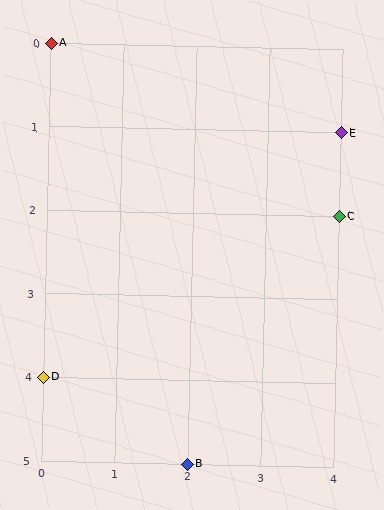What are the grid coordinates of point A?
Point A is at grid coordinates (0, 0).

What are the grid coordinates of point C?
Point C is at grid coordinates (4, 2).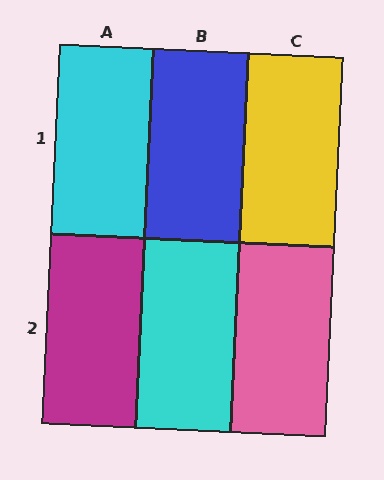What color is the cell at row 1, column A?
Cyan.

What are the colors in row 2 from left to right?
Magenta, cyan, pink.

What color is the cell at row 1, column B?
Blue.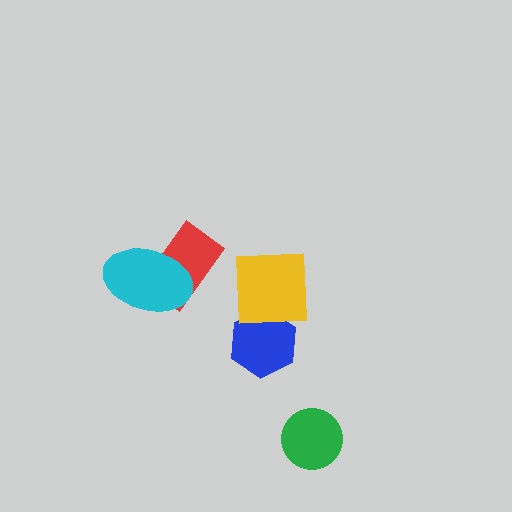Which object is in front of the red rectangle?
The cyan ellipse is in front of the red rectangle.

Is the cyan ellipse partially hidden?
No, no other shape covers it.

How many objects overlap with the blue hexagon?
1 object overlaps with the blue hexagon.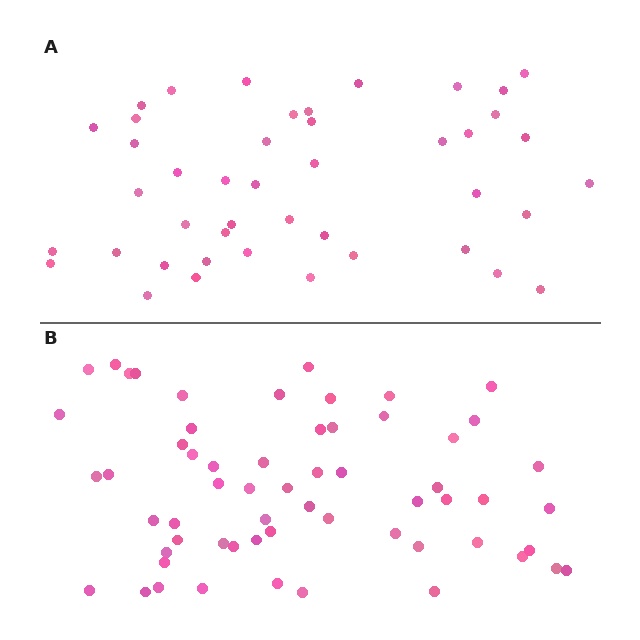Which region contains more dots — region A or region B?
Region B (the bottom region) has more dots.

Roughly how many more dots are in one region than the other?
Region B has approximately 15 more dots than region A.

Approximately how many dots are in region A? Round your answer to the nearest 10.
About 40 dots. (The exact count is 44, which rounds to 40.)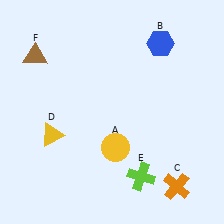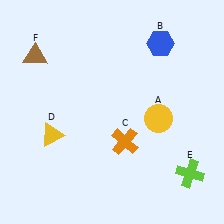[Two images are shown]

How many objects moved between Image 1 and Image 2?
3 objects moved between the two images.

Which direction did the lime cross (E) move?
The lime cross (E) moved right.